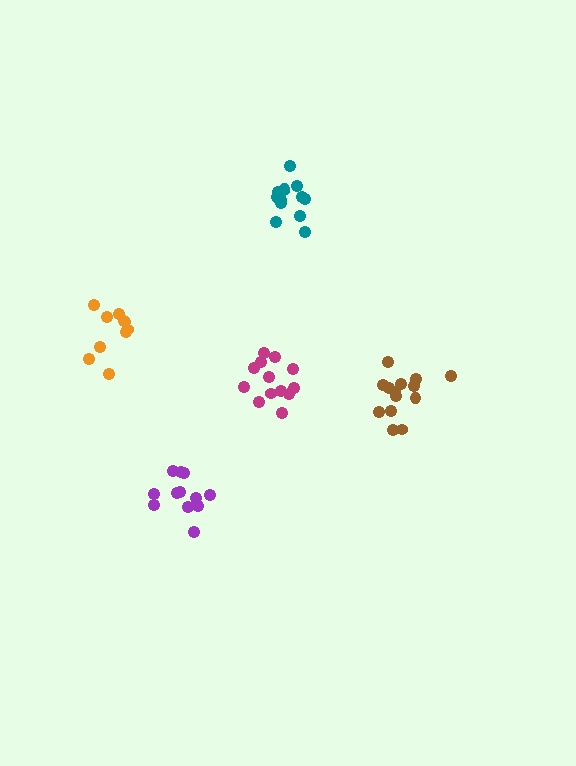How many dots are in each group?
Group 1: 10 dots, Group 2: 14 dots, Group 3: 13 dots, Group 4: 12 dots, Group 5: 13 dots (62 total).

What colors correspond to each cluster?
The clusters are colored: orange, brown, magenta, purple, teal.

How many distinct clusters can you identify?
There are 5 distinct clusters.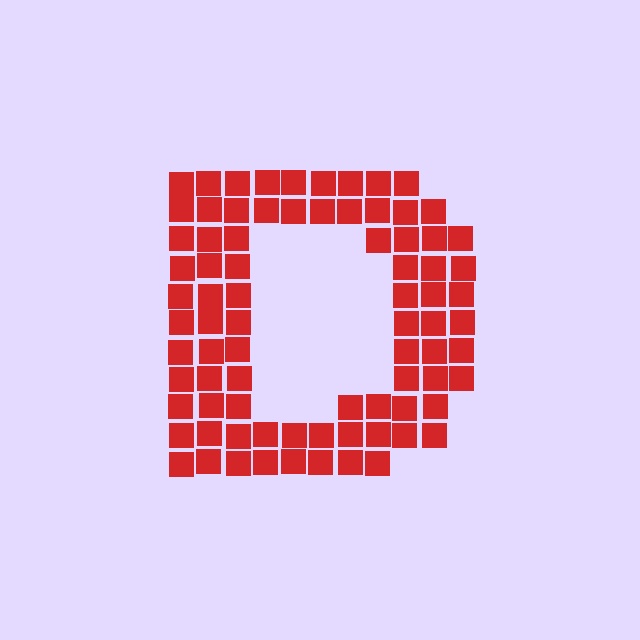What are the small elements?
The small elements are squares.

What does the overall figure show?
The overall figure shows the letter D.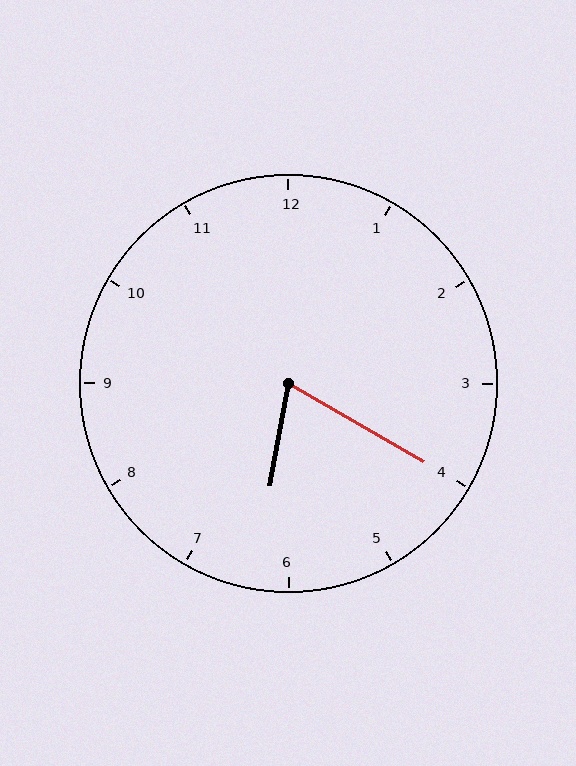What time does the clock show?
6:20.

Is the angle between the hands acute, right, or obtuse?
It is acute.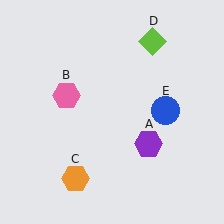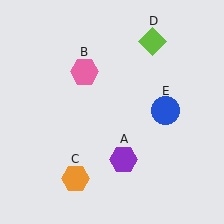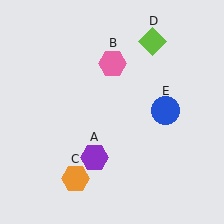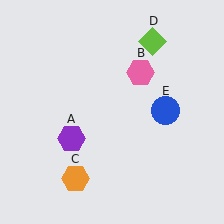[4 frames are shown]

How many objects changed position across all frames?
2 objects changed position: purple hexagon (object A), pink hexagon (object B).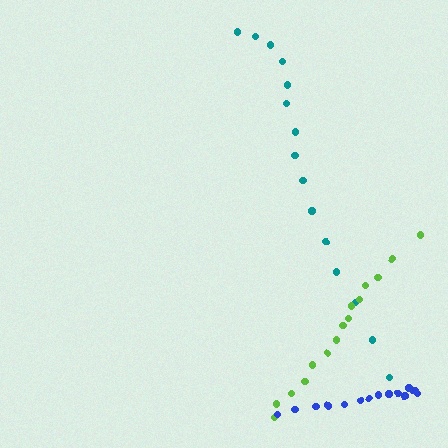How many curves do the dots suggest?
There are 3 distinct paths.